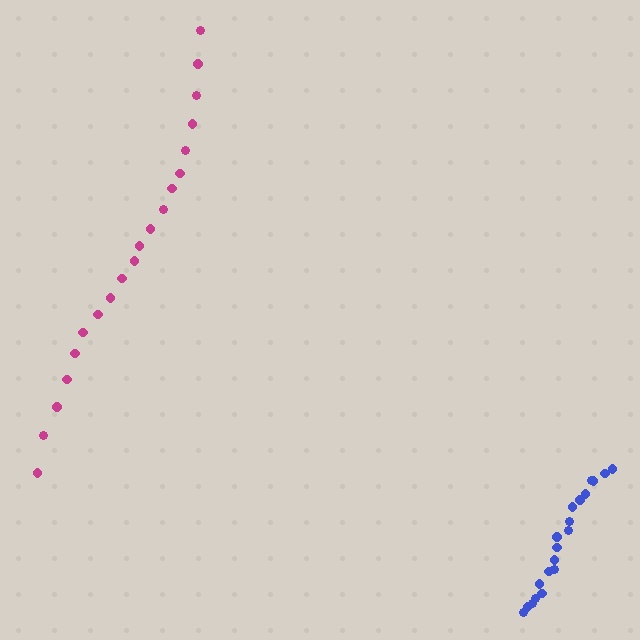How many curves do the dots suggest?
There are 2 distinct paths.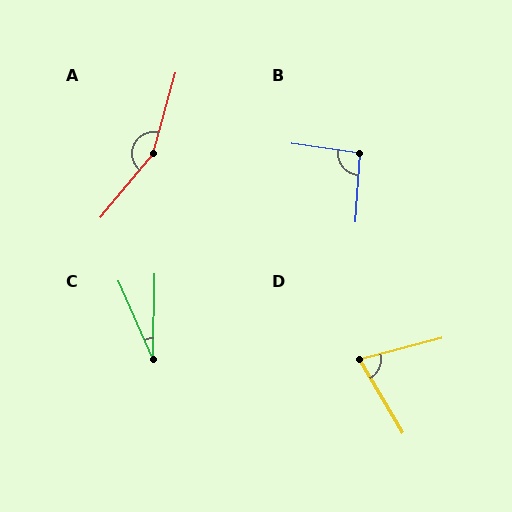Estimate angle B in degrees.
Approximately 94 degrees.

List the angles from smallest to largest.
C (25°), D (74°), B (94°), A (156°).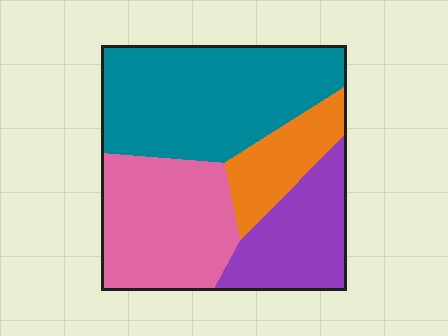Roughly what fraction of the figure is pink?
Pink covers roughly 30% of the figure.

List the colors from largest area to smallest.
From largest to smallest: teal, pink, purple, orange.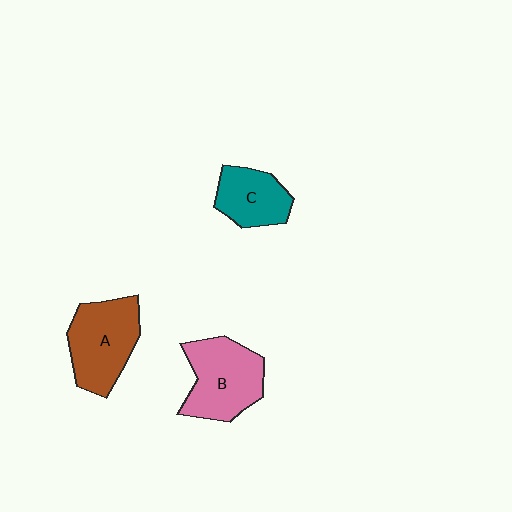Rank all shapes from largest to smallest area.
From largest to smallest: B (pink), A (brown), C (teal).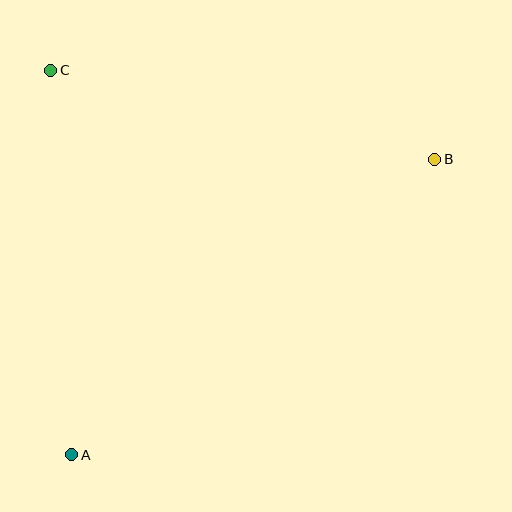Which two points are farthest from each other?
Points A and B are farthest from each other.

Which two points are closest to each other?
Points A and C are closest to each other.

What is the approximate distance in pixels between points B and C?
The distance between B and C is approximately 394 pixels.